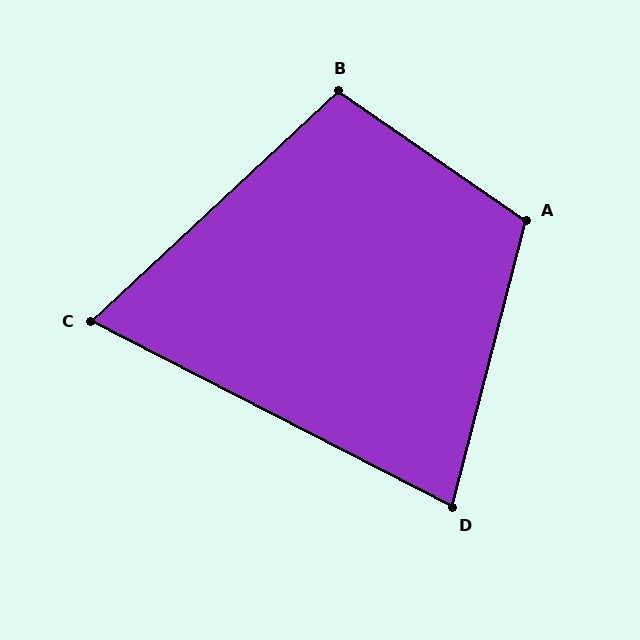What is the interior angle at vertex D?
Approximately 77 degrees (acute).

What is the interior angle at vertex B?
Approximately 103 degrees (obtuse).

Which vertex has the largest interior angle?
A, at approximately 110 degrees.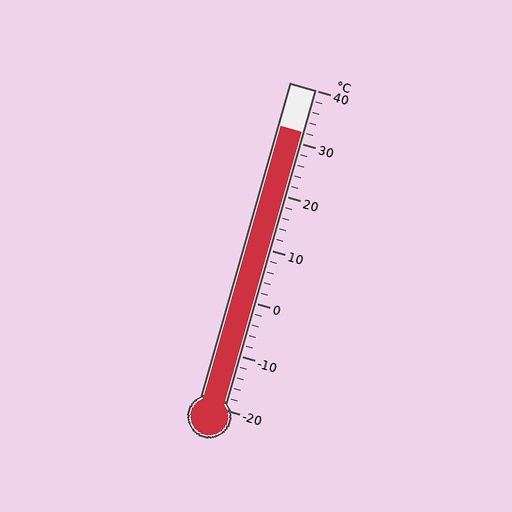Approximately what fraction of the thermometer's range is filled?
The thermometer is filled to approximately 85% of its range.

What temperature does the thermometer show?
The thermometer shows approximately 32°C.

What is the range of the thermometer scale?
The thermometer scale ranges from -20°C to 40°C.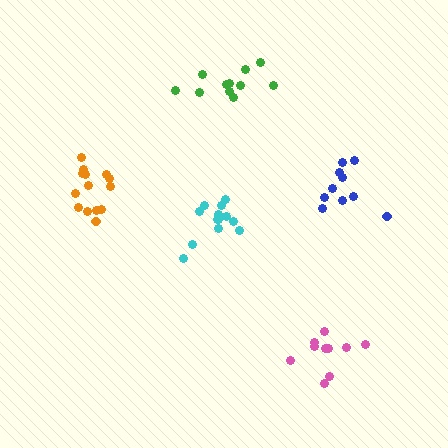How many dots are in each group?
Group 1: 10 dots, Group 2: 11 dots, Group 3: 14 dots, Group 4: 13 dots, Group 5: 10 dots (58 total).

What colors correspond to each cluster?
The clusters are colored: blue, green, orange, cyan, pink.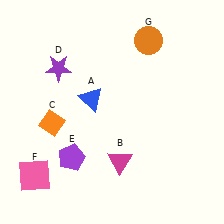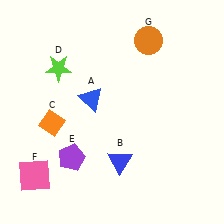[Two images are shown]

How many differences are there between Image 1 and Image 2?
There are 2 differences between the two images.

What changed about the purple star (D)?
In Image 1, D is purple. In Image 2, it changed to lime.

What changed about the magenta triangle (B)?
In Image 1, B is magenta. In Image 2, it changed to blue.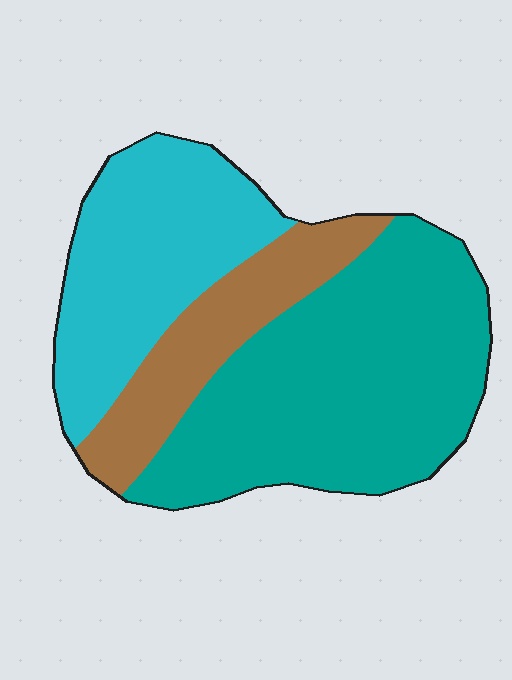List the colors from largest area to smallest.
From largest to smallest: teal, cyan, brown.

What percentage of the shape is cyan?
Cyan covers 31% of the shape.